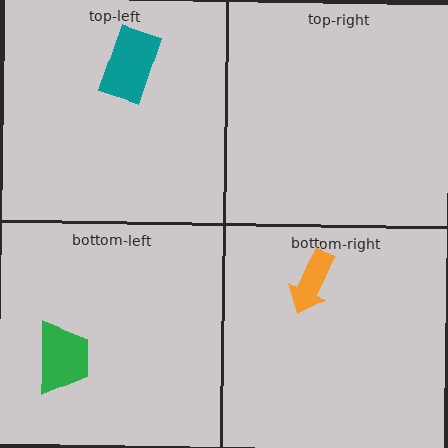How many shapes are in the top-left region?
1.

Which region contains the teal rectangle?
The top-left region.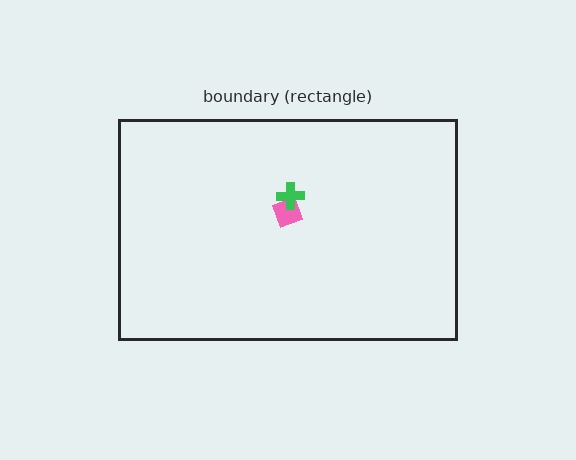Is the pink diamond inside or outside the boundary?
Inside.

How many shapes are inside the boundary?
2 inside, 0 outside.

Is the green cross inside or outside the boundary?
Inside.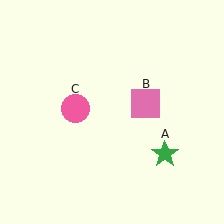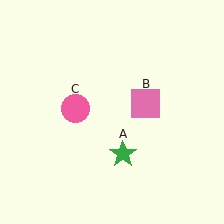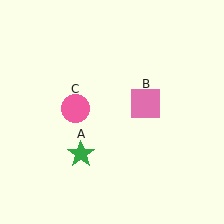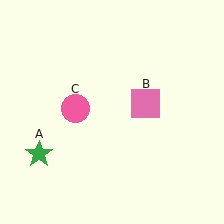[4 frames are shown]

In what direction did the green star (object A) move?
The green star (object A) moved left.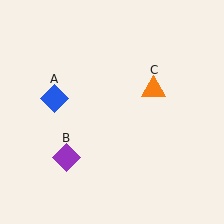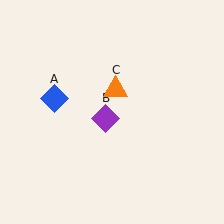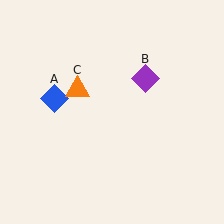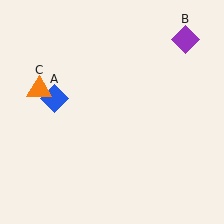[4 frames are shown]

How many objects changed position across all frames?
2 objects changed position: purple diamond (object B), orange triangle (object C).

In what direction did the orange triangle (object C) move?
The orange triangle (object C) moved left.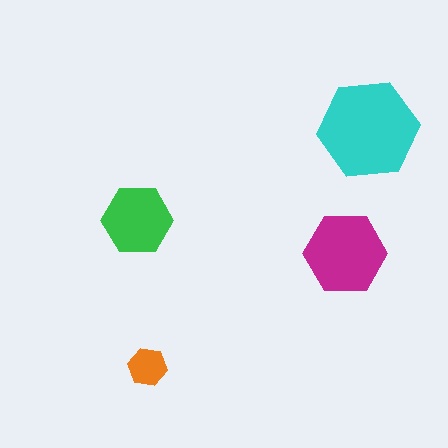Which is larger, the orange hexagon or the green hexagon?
The green one.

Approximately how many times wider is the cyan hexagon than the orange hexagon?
About 2.5 times wider.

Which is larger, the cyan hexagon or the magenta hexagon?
The cyan one.